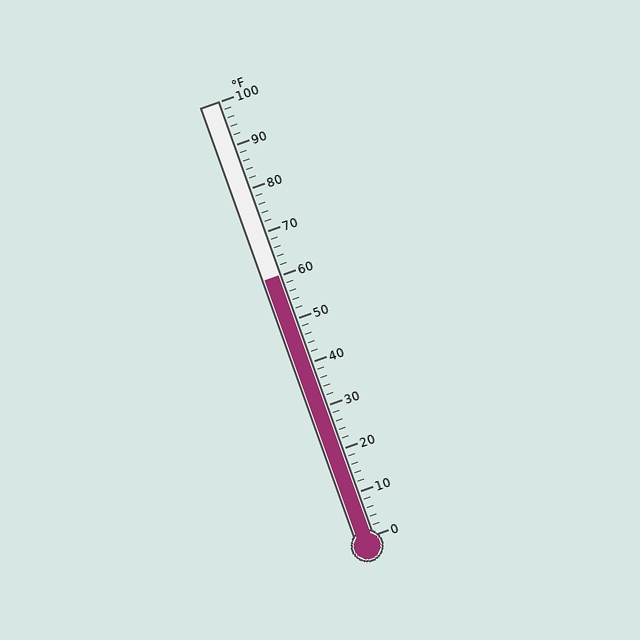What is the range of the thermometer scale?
The thermometer scale ranges from 0°F to 100°F.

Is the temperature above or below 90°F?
The temperature is below 90°F.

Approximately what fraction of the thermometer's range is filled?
The thermometer is filled to approximately 60% of its range.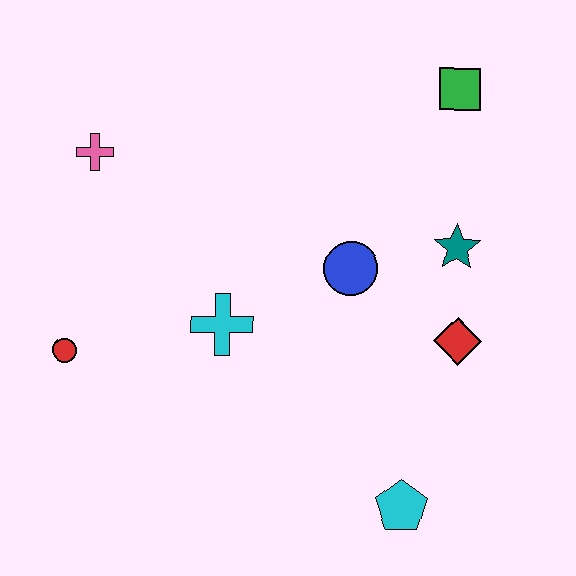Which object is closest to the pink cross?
The red circle is closest to the pink cross.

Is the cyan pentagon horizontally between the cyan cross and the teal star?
Yes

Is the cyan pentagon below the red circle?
Yes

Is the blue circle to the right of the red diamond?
No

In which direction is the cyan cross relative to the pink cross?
The cyan cross is below the pink cross.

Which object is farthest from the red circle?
The green square is farthest from the red circle.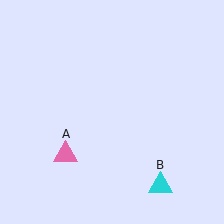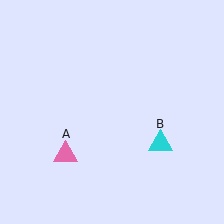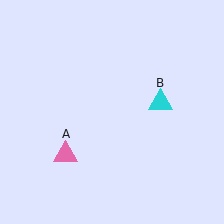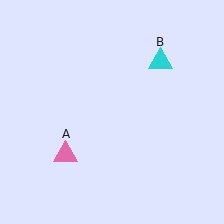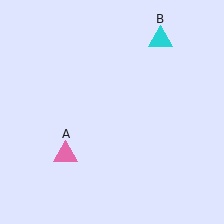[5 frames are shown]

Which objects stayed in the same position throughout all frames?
Pink triangle (object A) remained stationary.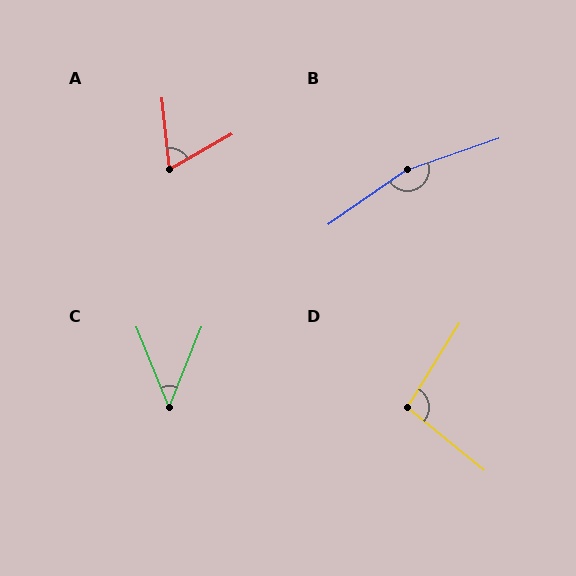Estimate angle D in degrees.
Approximately 97 degrees.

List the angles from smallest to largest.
C (44°), A (66°), D (97°), B (164°).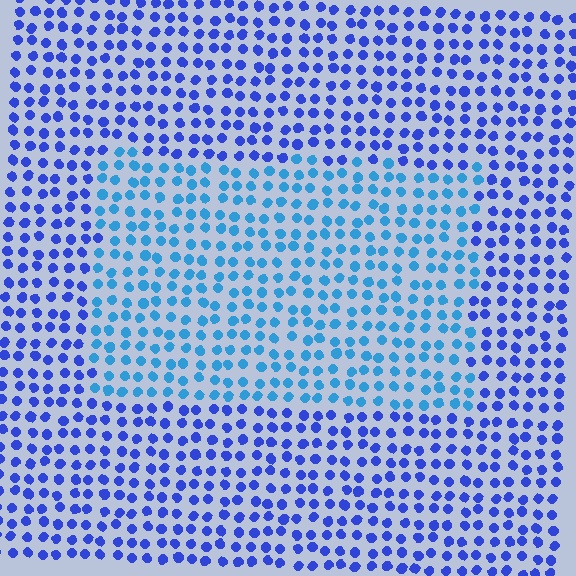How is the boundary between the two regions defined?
The boundary is defined purely by a slight shift in hue (about 32 degrees). Spacing, size, and orientation are identical on both sides.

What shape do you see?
I see a rectangle.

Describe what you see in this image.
The image is filled with small blue elements in a uniform arrangement. A rectangle-shaped region is visible where the elements are tinted to a slightly different hue, forming a subtle color boundary.